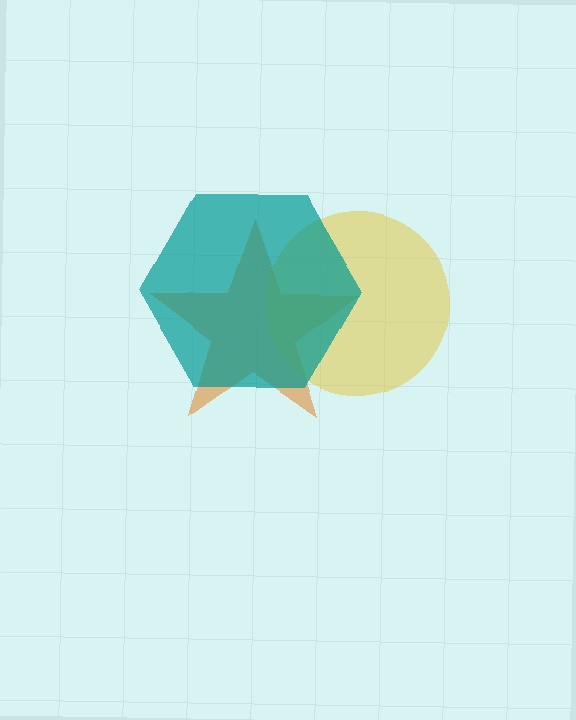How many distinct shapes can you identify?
There are 3 distinct shapes: an orange star, a yellow circle, a teal hexagon.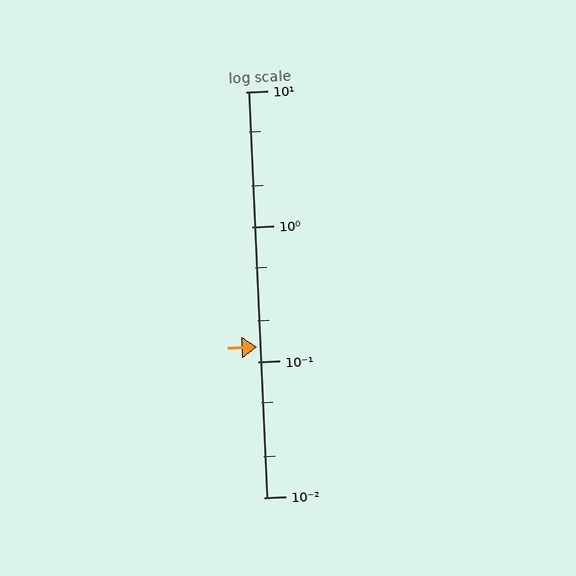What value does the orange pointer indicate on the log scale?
The pointer indicates approximately 0.13.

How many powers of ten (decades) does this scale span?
The scale spans 3 decades, from 0.01 to 10.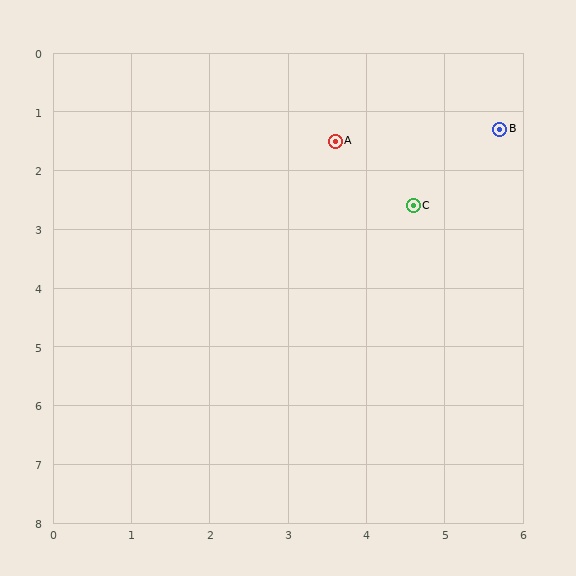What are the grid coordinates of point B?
Point B is at approximately (5.7, 1.3).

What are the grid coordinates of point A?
Point A is at approximately (3.6, 1.5).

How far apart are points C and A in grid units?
Points C and A are about 1.5 grid units apart.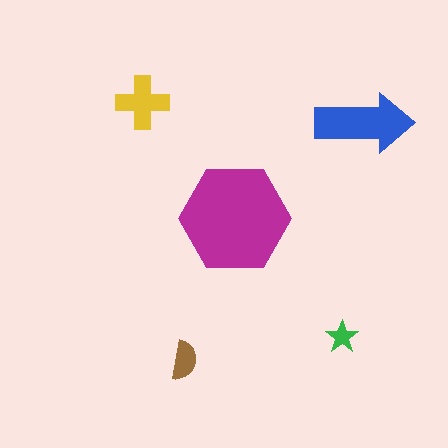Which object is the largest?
The magenta hexagon.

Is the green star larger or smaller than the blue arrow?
Smaller.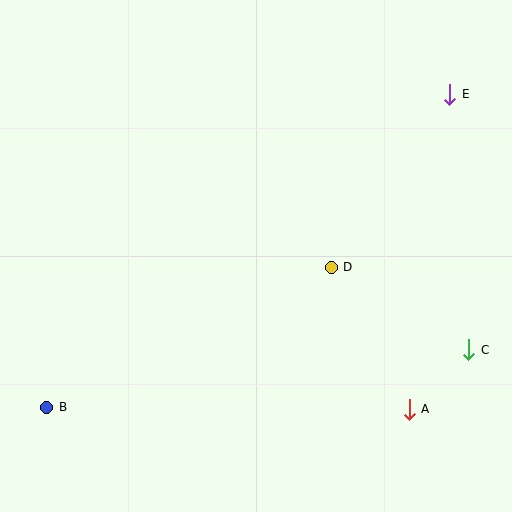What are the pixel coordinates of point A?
Point A is at (409, 409).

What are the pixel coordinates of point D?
Point D is at (331, 267).